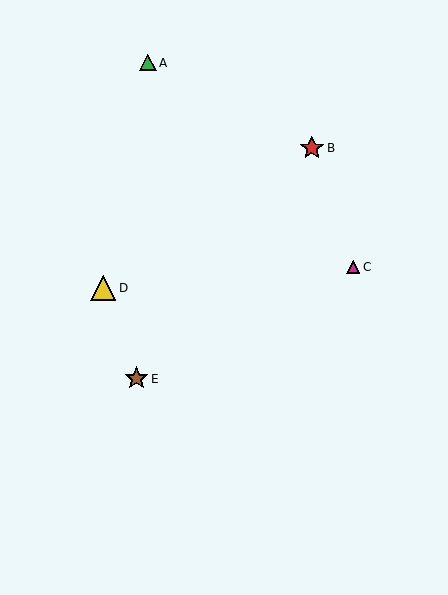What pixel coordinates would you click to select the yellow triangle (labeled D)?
Click at (103, 288) to select the yellow triangle D.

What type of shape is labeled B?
Shape B is a red star.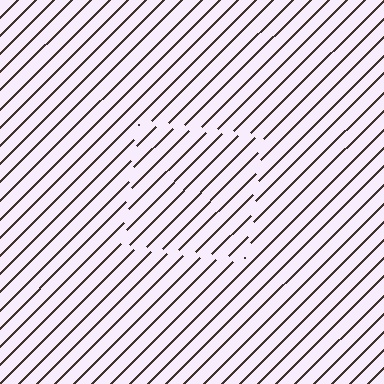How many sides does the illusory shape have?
4 sides — the line-ends trace a square.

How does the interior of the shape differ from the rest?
The interior of the shape contains the same grating, shifted by half a period — the contour is defined by the phase discontinuity where line-ends from the inner and outer gratings abut.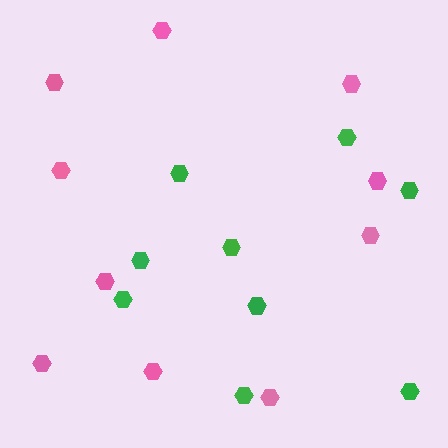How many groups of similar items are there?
There are 2 groups: one group of green hexagons (9) and one group of pink hexagons (10).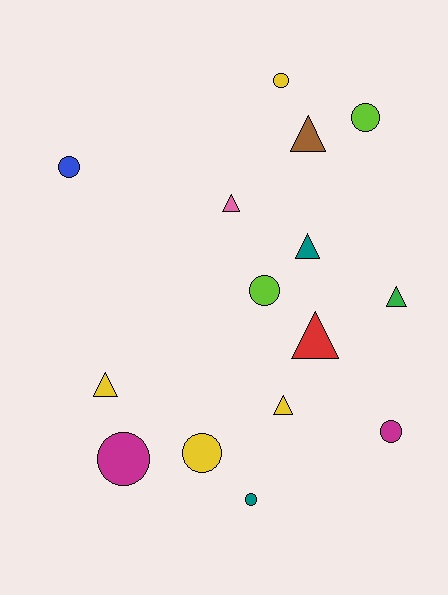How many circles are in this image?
There are 8 circles.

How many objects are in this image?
There are 15 objects.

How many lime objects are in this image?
There are 2 lime objects.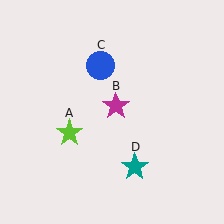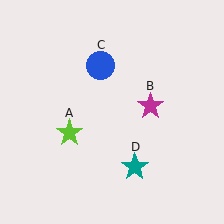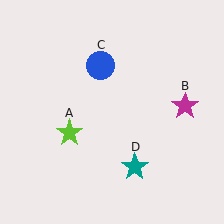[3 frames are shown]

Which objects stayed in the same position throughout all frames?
Lime star (object A) and blue circle (object C) and teal star (object D) remained stationary.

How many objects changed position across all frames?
1 object changed position: magenta star (object B).